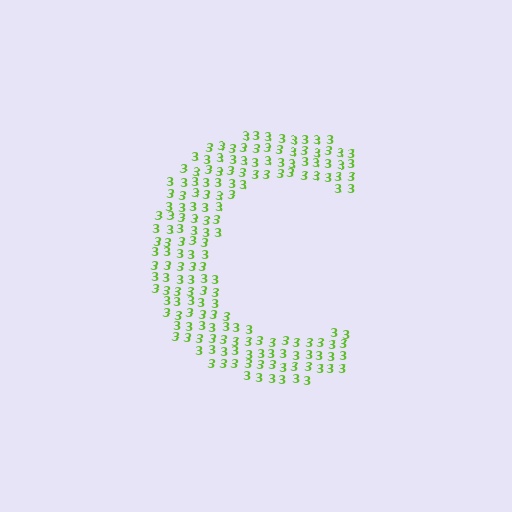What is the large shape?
The large shape is the letter C.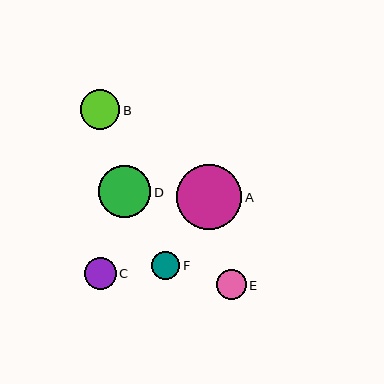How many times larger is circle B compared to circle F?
Circle B is approximately 1.4 times the size of circle F.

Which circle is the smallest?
Circle F is the smallest with a size of approximately 28 pixels.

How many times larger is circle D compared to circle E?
Circle D is approximately 1.7 times the size of circle E.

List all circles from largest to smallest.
From largest to smallest: A, D, B, C, E, F.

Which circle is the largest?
Circle A is the largest with a size of approximately 65 pixels.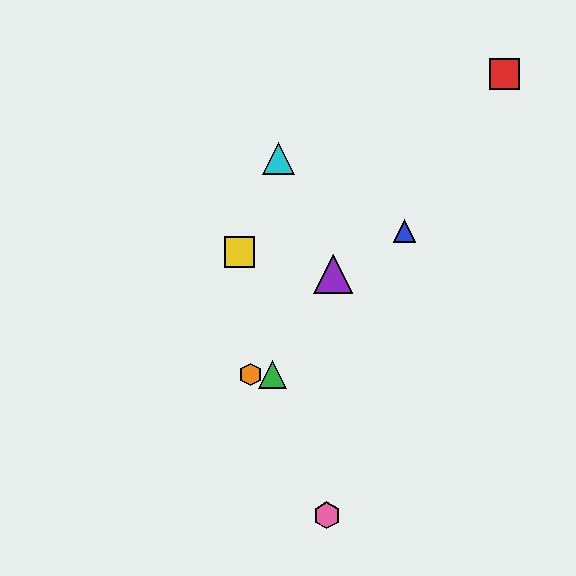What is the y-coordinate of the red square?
The red square is at y≈74.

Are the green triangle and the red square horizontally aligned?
No, the green triangle is at y≈375 and the red square is at y≈74.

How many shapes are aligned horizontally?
2 shapes (the green triangle, the orange hexagon) are aligned horizontally.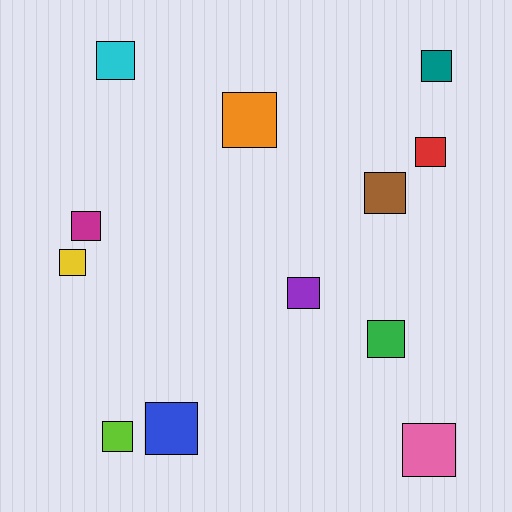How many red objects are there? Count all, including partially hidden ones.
There is 1 red object.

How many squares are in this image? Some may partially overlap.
There are 12 squares.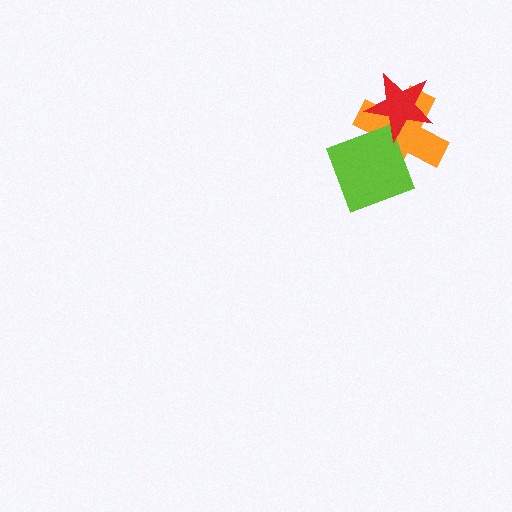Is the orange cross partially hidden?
Yes, it is partially covered by another shape.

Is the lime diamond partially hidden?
Yes, it is partially covered by another shape.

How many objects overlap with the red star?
2 objects overlap with the red star.